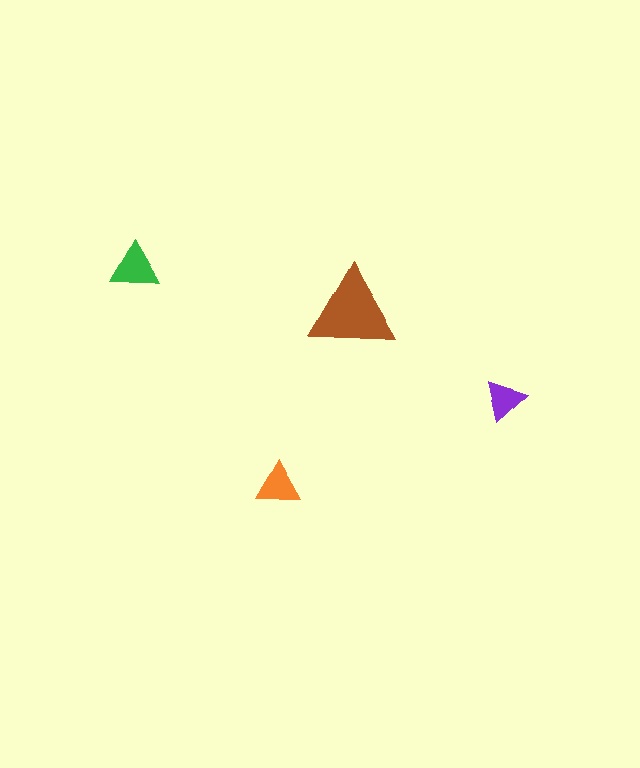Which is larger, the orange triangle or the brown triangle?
The brown one.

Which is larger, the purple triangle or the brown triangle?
The brown one.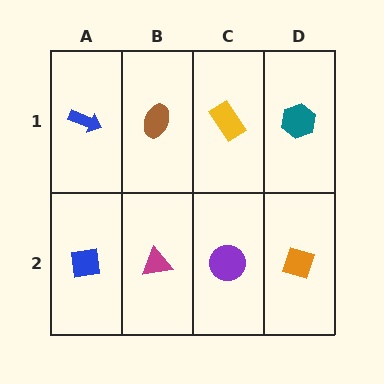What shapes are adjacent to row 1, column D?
An orange diamond (row 2, column D), a yellow rectangle (row 1, column C).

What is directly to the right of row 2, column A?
A magenta triangle.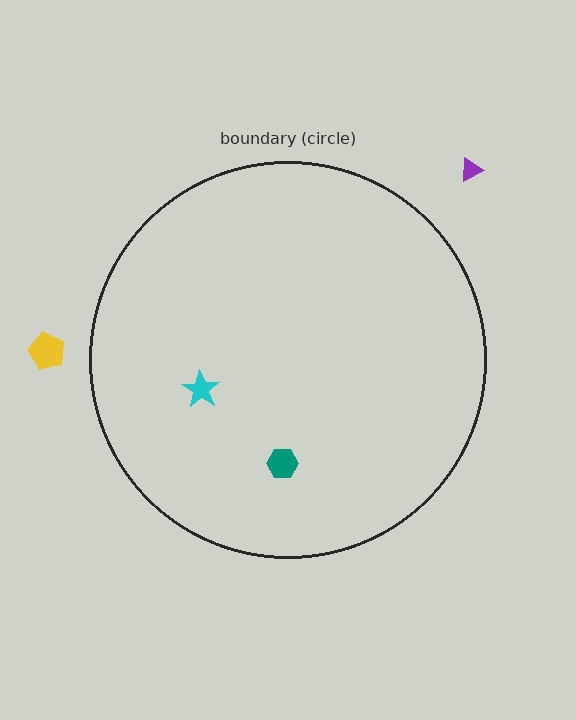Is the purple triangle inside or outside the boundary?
Outside.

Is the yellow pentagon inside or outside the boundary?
Outside.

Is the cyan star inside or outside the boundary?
Inside.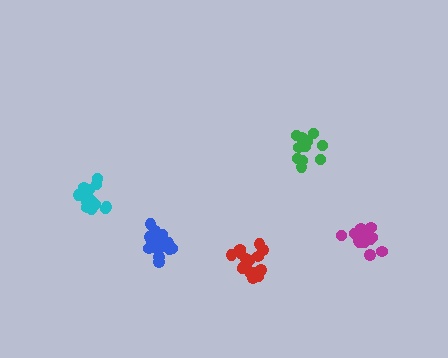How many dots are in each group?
Group 1: 14 dots, Group 2: 16 dots, Group 3: 16 dots, Group 4: 14 dots, Group 5: 18 dots (78 total).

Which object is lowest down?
The red cluster is bottommost.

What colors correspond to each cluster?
The clusters are colored: magenta, red, blue, green, cyan.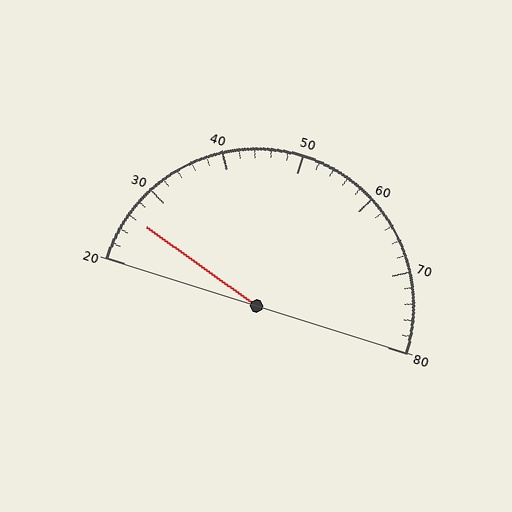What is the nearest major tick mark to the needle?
The nearest major tick mark is 30.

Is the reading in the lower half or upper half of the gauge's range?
The reading is in the lower half of the range (20 to 80).